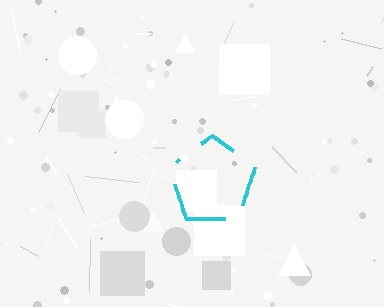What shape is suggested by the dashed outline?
The dashed outline suggests a pentagon.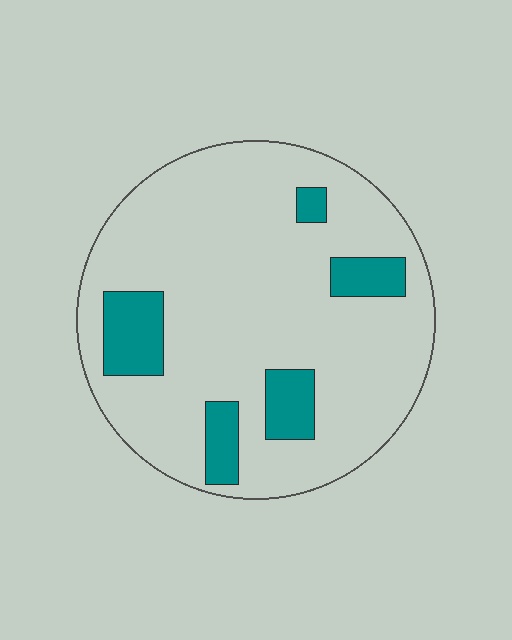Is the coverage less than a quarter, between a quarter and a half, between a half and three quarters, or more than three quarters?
Less than a quarter.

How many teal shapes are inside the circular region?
5.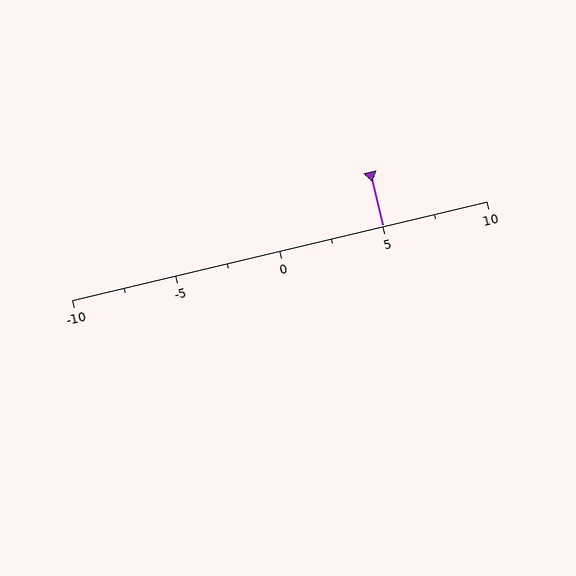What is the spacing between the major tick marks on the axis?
The major ticks are spaced 5 apart.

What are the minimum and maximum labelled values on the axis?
The axis runs from -10 to 10.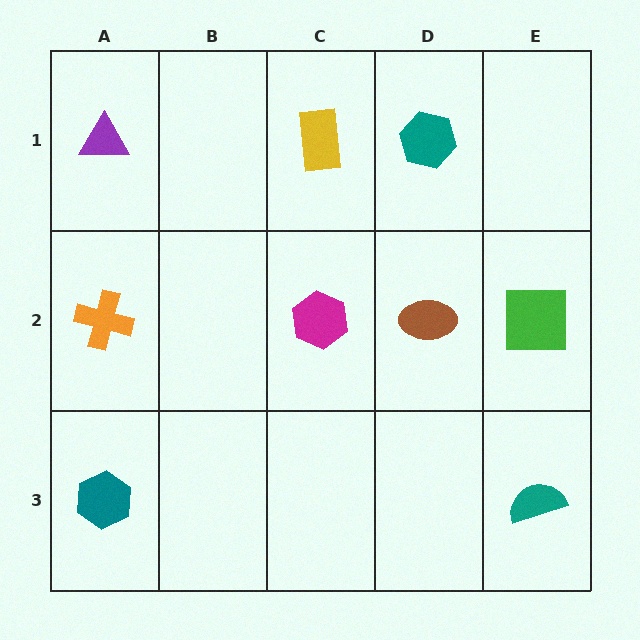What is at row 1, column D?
A teal hexagon.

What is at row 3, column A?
A teal hexagon.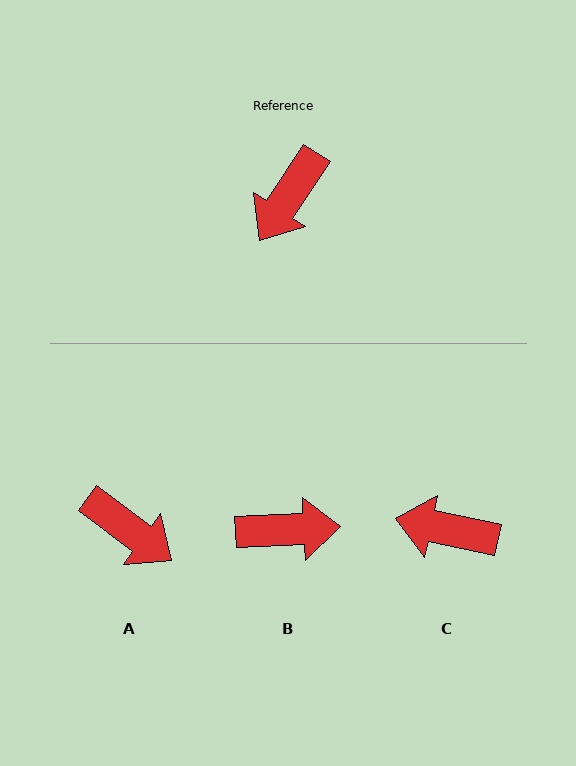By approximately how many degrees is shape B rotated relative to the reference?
Approximately 126 degrees counter-clockwise.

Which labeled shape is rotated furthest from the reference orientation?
B, about 126 degrees away.